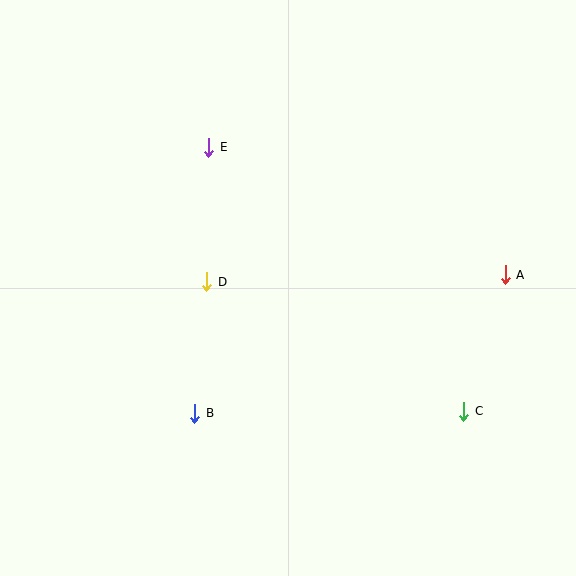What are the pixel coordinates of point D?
Point D is at (207, 282).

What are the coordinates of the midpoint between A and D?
The midpoint between A and D is at (356, 278).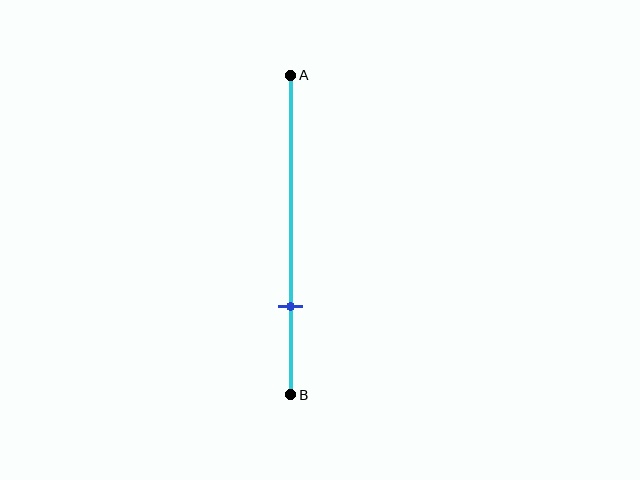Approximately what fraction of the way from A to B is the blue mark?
The blue mark is approximately 70% of the way from A to B.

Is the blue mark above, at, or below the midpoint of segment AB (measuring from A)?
The blue mark is below the midpoint of segment AB.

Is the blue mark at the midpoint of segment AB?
No, the mark is at about 70% from A, not at the 50% midpoint.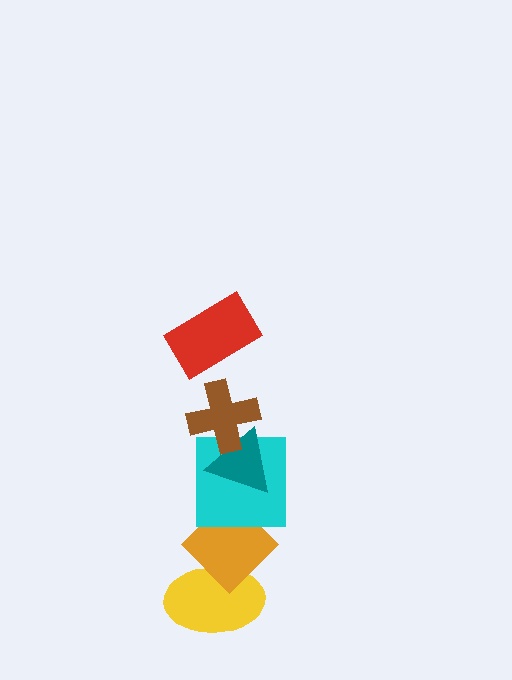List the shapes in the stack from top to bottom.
From top to bottom: the red rectangle, the brown cross, the teal triangle, the cyan square, the orange diamond, the yellow ellipse.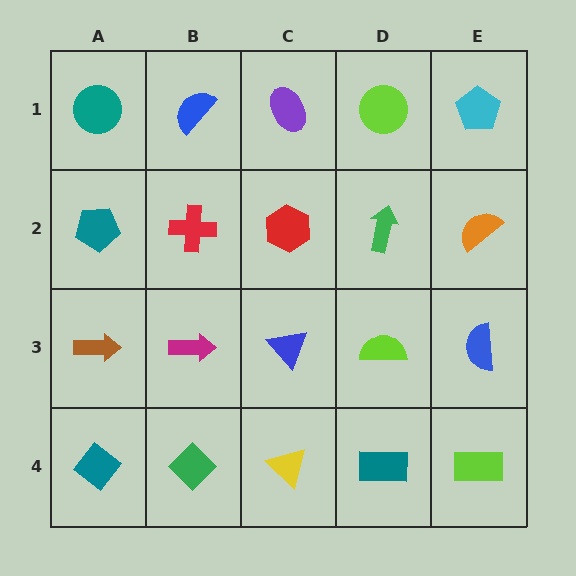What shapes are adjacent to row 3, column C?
A red hexagon (row 2, column C), a yellow triangle (row 4, column C), a magenta arrow (row 3, column B), a lime semicircle (row 3, column D).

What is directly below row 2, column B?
A magenta arrow.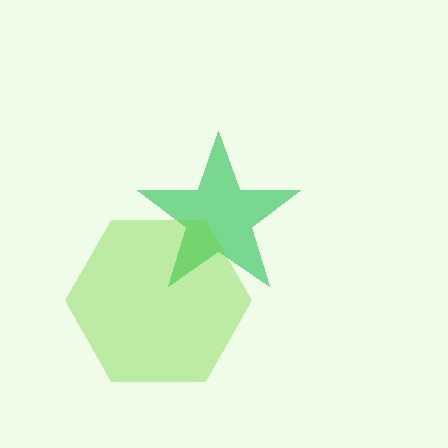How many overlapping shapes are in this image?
There are 2 overlapping shapes in the image.